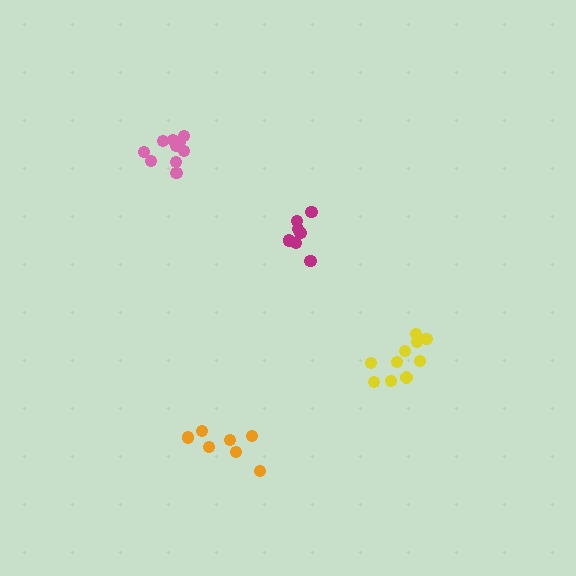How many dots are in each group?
Group 1: 7 dots, Group 2: 10 dots, Group 3: 7 dots, Group 4: 10 dots (34 total).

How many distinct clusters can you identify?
There are 4 distinct clusters.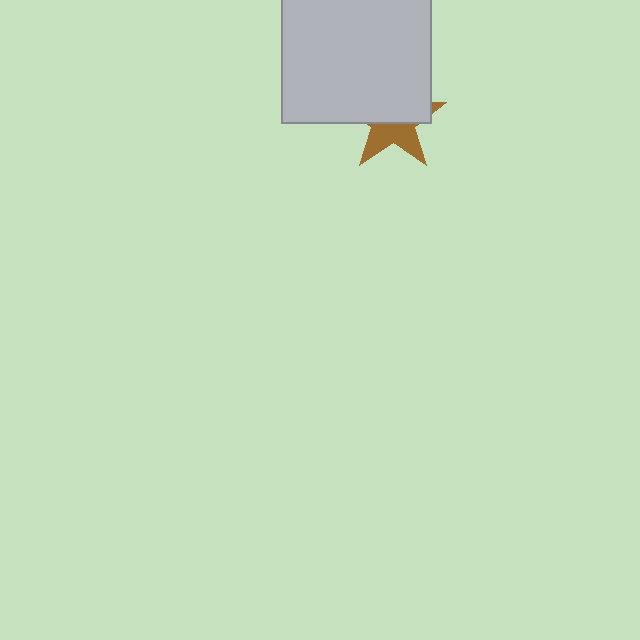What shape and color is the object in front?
The object in front is a light gray square.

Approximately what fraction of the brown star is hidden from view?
Roughly 57% of the brown star is hidden behind the light gray square.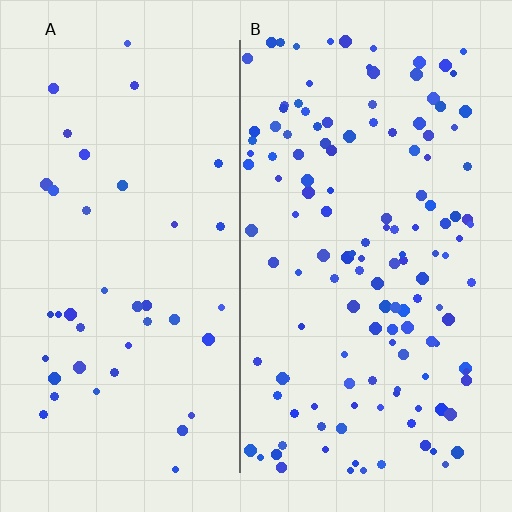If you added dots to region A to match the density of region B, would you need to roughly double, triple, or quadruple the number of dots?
Approximately triple.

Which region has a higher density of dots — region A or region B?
B (the right).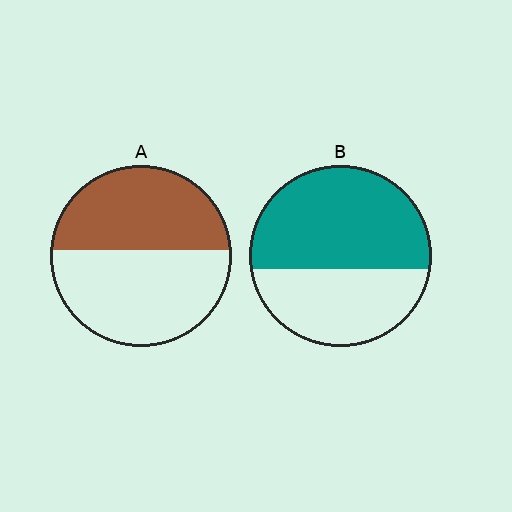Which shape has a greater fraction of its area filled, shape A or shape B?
Shape B.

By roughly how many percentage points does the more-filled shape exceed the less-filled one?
By roughly 15 percentage points (B over A).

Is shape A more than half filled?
No.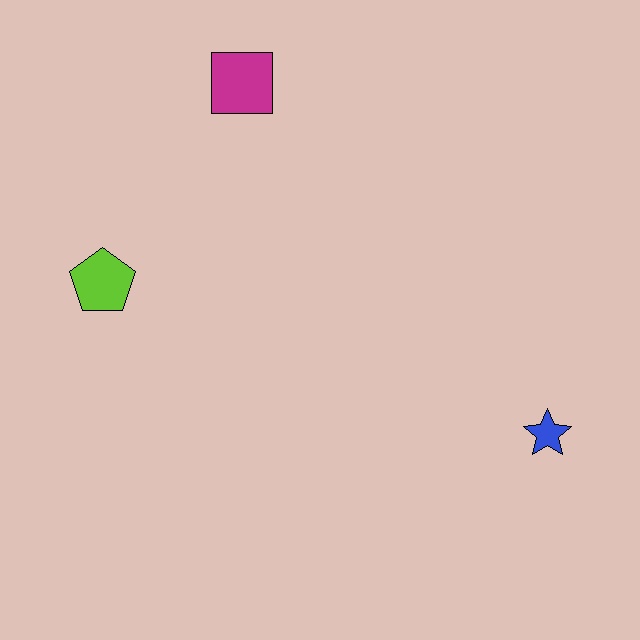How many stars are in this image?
There is 1 star.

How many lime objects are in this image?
There is 1 lime object.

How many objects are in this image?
There are 3 objects.